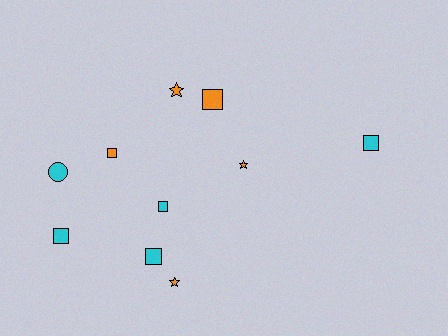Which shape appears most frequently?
Square, with 6 objects.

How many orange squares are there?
There are 2 orange squares.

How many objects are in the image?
There are 10 objects.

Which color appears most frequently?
Orange, with 5 objects.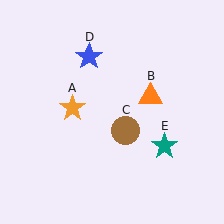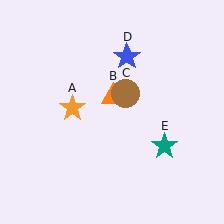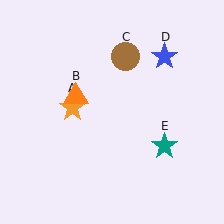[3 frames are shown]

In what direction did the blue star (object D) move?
The blue star (object D) moved right.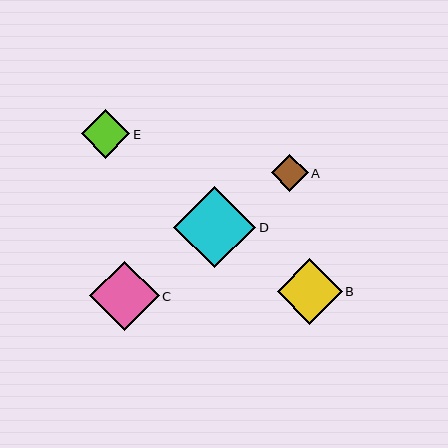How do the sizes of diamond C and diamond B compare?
Diamond C and diamond B are approximately the same size.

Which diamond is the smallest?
Diamond A is the smallest with a size of approximately 37 pixels.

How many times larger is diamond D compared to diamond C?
Diamond D is approximately 1.2 times the size of diamond C.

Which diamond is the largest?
Diamond D is the largest with a size of approximately 82 pixels.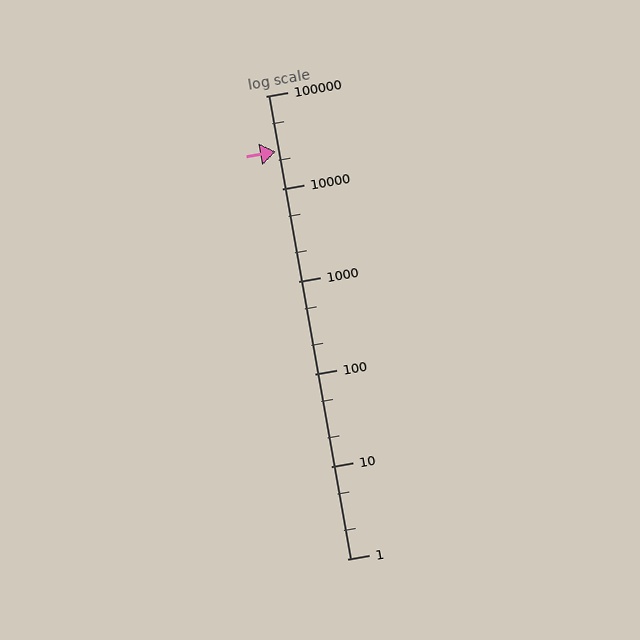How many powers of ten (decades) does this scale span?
The scale spans 5 decades, from 1 to 100000.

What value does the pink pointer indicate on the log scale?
The pointer indicates approximately 25000.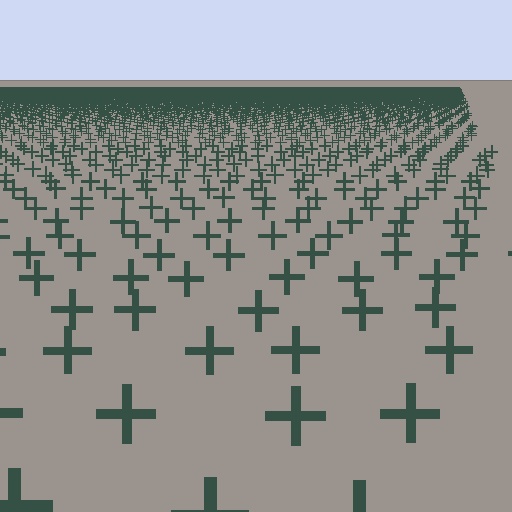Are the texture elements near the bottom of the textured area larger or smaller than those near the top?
Larger. Near the bottom, elements are closer to the viewer and appear at a bigger on-screen size.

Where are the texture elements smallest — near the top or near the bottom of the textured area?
Near the top.